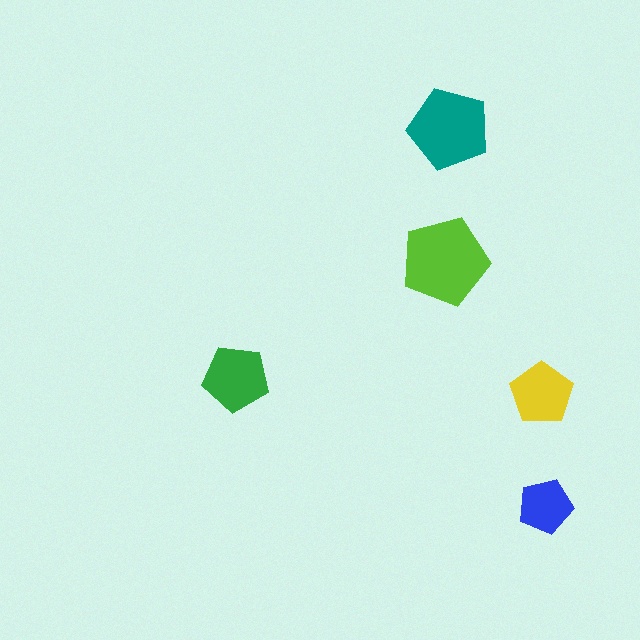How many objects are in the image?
There are 5 objects in the image.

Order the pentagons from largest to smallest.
the lime one, the teal one, the green one, the yellow one, the blue one.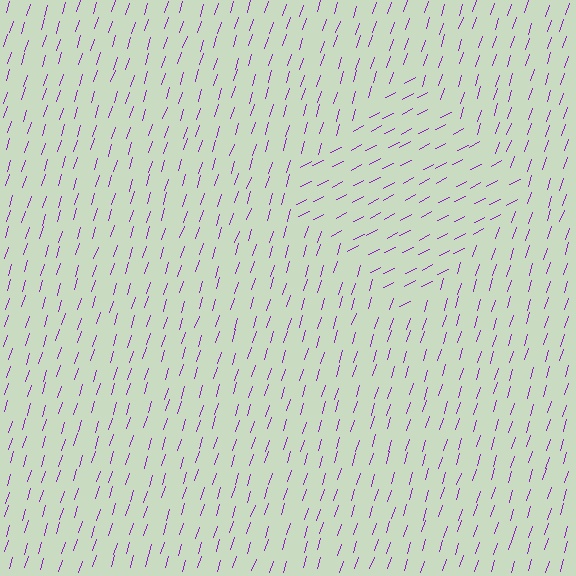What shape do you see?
I see a diamond.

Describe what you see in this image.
The image is filled with small purple line segments. A diamond region in the image has lines oriented differently from the surrounding lines, creating a visible texture boundary.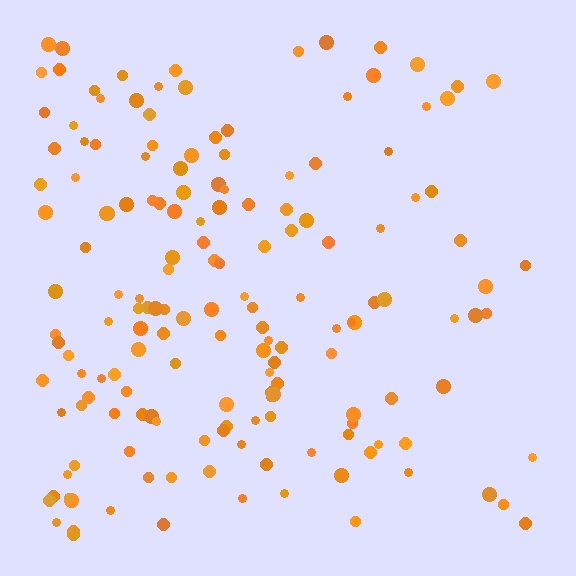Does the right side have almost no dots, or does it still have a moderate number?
Still a moderate number, just noticeably fewer than the left.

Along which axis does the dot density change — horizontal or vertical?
Horizontal.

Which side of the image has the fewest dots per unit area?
The right.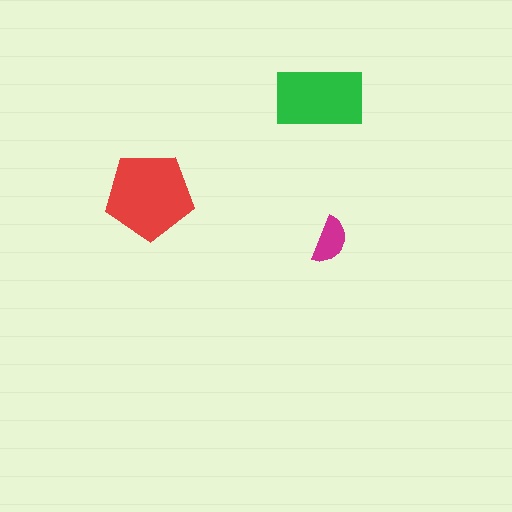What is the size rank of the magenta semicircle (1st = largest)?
3rd.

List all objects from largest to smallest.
The red pentagon, the green rectangle, the magenta semicircle.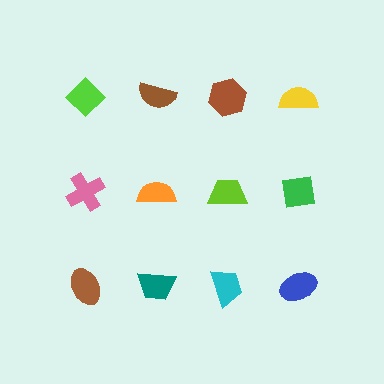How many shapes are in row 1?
4 shapes.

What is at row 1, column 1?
A lime diamond.